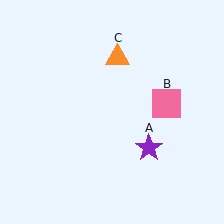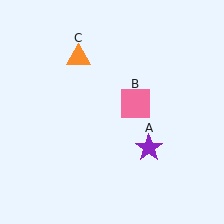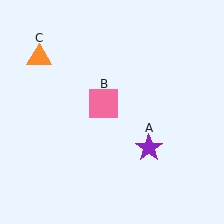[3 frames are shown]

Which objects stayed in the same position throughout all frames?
Purple star (object A) remained stationary.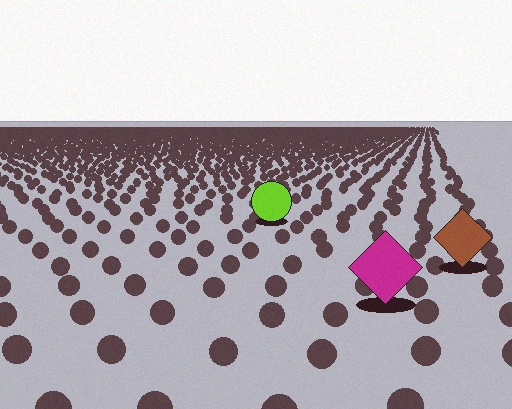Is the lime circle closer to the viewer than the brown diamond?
No. The brown diamond is closer — you can tell from the texture gradient: the ground texture is coarser near it.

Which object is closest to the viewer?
The magenta diamond is closest. The texture marks near it are larger and more spread out.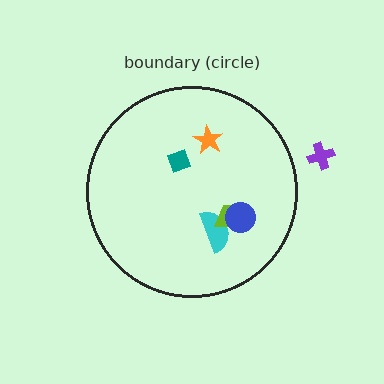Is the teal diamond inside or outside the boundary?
Inside.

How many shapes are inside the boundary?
5 inside, 1 outside.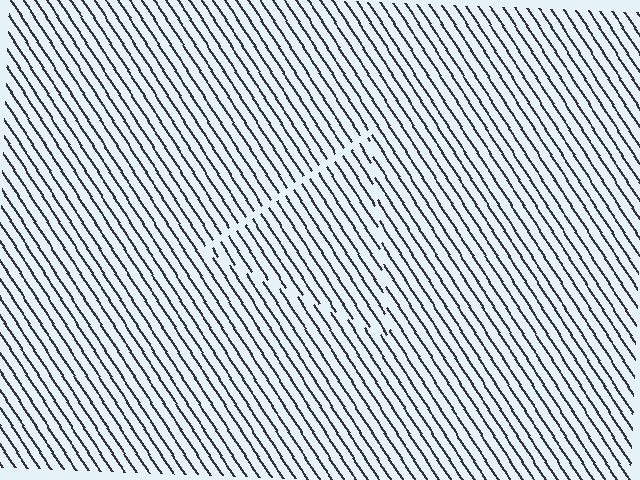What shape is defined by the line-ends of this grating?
An illusory triangle. The interior of the shape contains the same grating, shifted by half a period — the contour is defined by the phase discontinuity where line-ends from the inner and outer gratings abut.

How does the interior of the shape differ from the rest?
The interior of the shape contains the same grating, shifted by half a period — the contour is defined by the phase discontinuity where line-ends from the inner and outer gratings abut.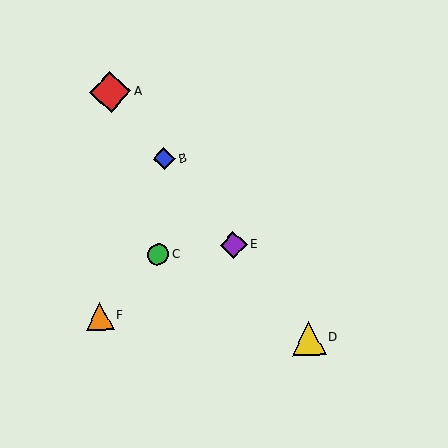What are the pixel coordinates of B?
Object B is at (164, 159).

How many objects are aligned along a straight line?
4 objects (A, B, D, E) are aligned along a straight line.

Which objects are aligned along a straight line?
Objects A, B, D, E are aligned along a straight line.